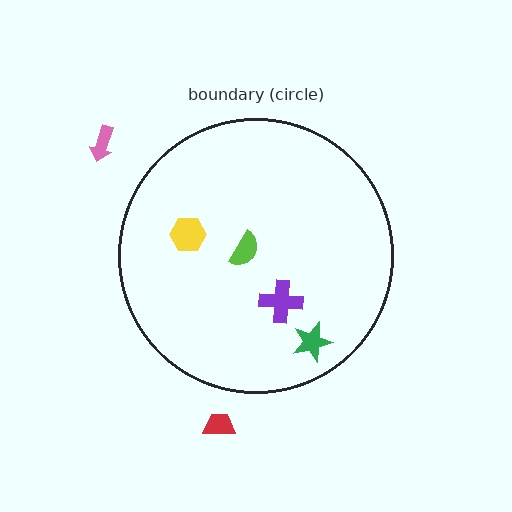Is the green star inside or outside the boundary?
Inside.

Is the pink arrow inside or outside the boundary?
Outside.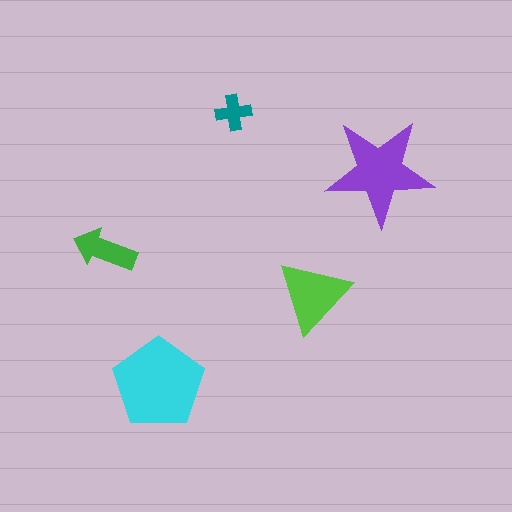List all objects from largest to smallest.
The cyan pentagon, the purple star, the lime triangle, the green arrow, the teal cross.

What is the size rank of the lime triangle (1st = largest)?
3rd.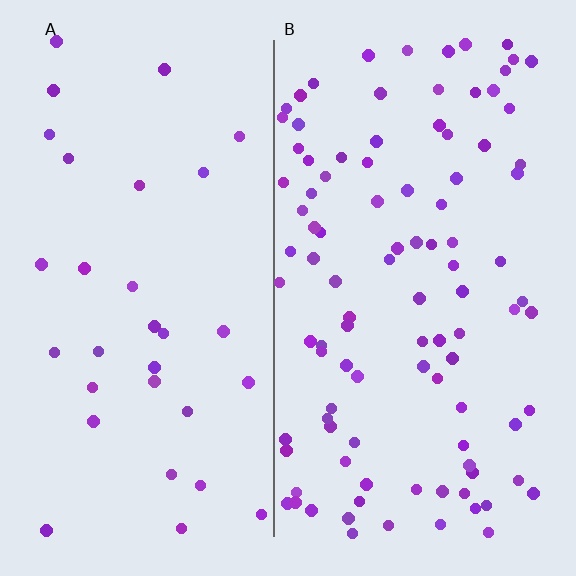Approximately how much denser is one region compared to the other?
Approximately 3.2× — region B over region A.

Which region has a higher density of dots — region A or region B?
B (the right).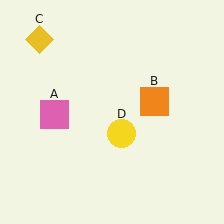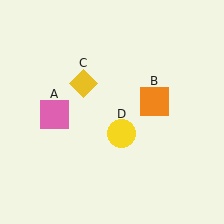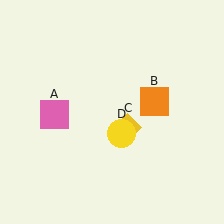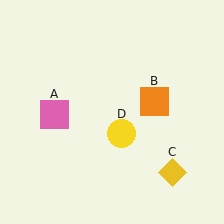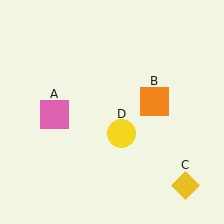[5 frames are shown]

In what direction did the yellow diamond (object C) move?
The yellow diamond (object C) moved down and to the right.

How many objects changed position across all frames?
1 object changed position: yellow diamond (object C).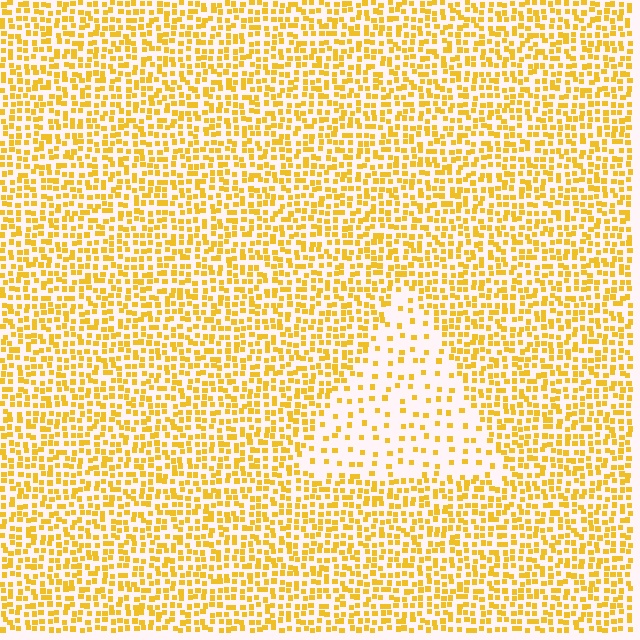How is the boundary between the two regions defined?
The boundary is defined by a change in element density (approximately 2.7x ratio). All elements are the same color, size, and shape.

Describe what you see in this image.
The image contains small yellow elements arranged at two different densities. A triangle-shaped region is visible where the elements are less densely packed than the surrounding area.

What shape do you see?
I see a triangle.